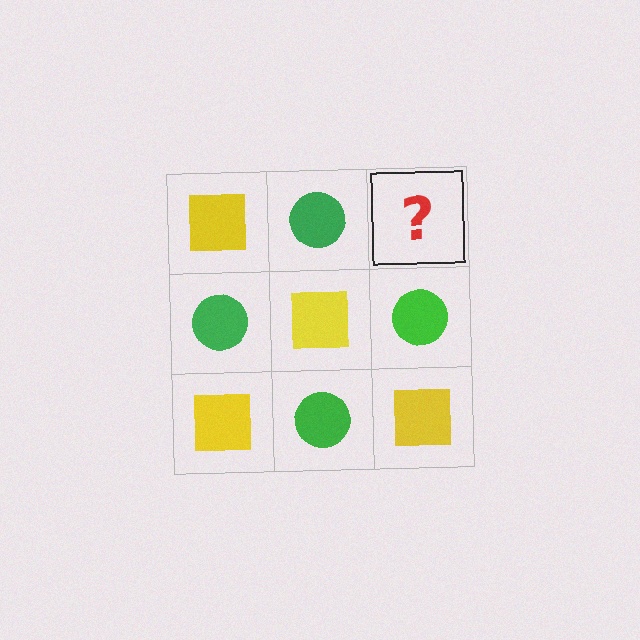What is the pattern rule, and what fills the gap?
The rule is that it alternates yellow square and green circle in a checkerboard pattern. The gap should be filled with a yellow square.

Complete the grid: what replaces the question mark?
The question mark should be replaced with a yellow square.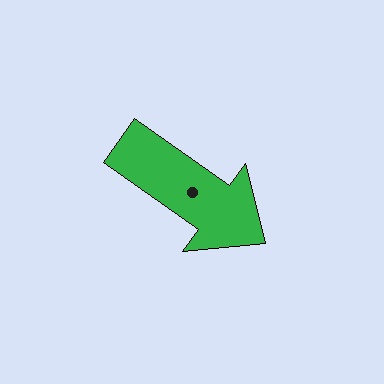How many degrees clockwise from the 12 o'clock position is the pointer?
Approximately 125 degrees.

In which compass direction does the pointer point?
Southeast.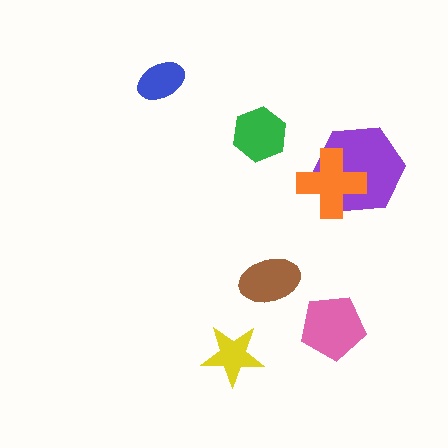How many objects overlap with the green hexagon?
0 objects overlap with the green hexagon.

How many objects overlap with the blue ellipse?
0 objects overlap with the blue ellipse.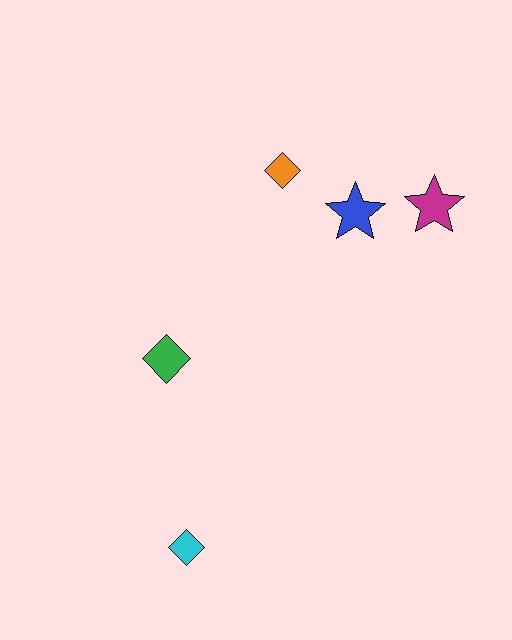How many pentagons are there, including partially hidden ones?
There are no pentagons.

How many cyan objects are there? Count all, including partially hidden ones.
There is 1 cyan object.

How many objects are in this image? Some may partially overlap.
There are 5 objects.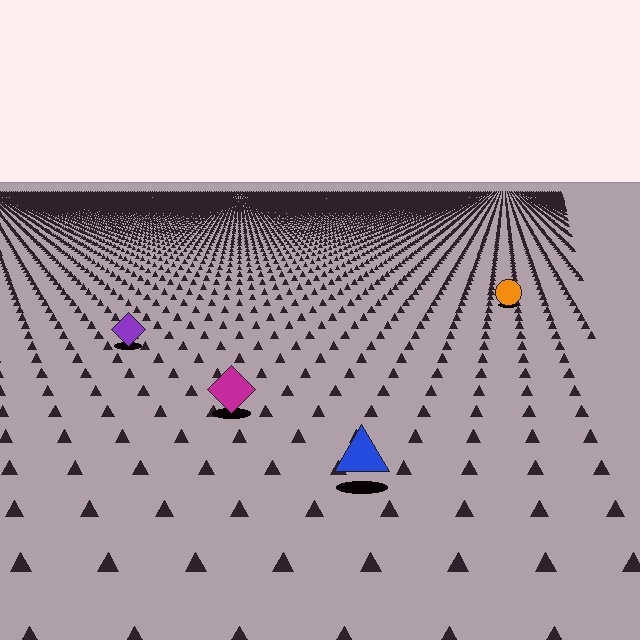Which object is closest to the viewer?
The blue triangle is closest. The texture marks near it are larger and more spread out.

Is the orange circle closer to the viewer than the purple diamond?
No. The purple diamond is closer — you can tell from the texture gradient: the ground texture is coarser near it.